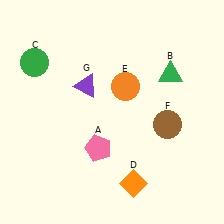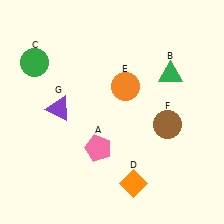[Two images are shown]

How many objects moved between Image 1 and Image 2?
1 object moved between the two images.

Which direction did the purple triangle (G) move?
The purple triangle (G) moved left.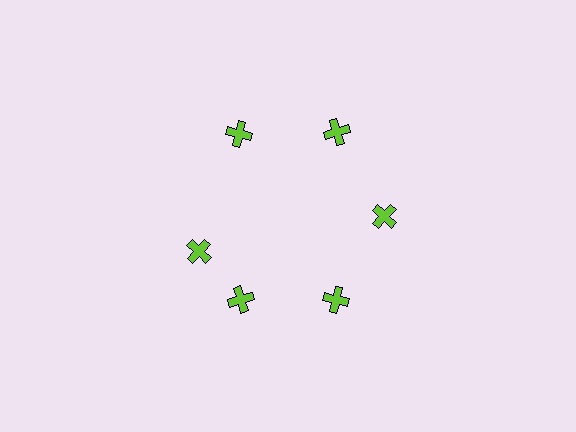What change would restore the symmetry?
The symmetry would be restored by rotating it back into even spacing with its neighbors so that all 6 crosses sit at equal angles and equal distance from the center.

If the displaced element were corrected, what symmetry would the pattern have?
It would have 6-fold rotational symmetry — the pattern would map onto itself every 60 degrees.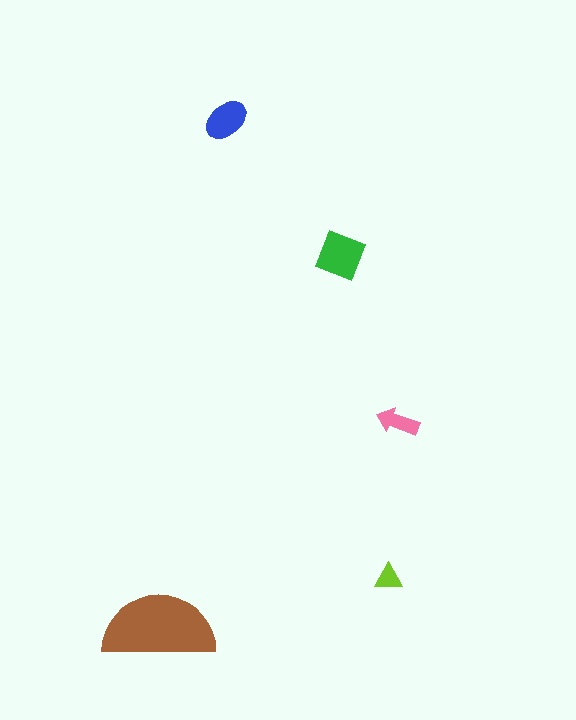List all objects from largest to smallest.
The brown semicircle, the green diamond, the blue ellipse, the pink arrow, the lime triangle.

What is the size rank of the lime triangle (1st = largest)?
5th.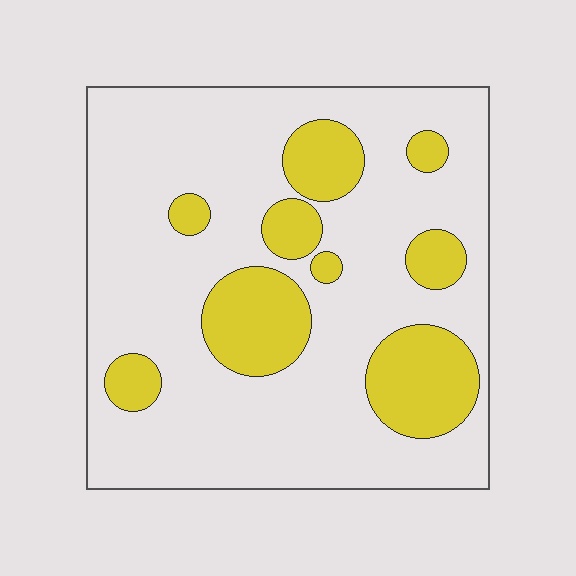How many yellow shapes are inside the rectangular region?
9.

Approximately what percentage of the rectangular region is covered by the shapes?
Approximately 25%.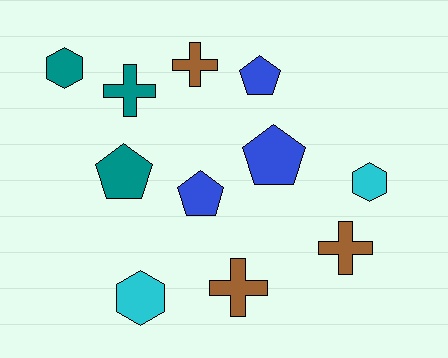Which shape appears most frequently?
Pentagon, with 4 objects.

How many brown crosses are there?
There are 3 brown crosses.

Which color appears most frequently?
Blue, with 3 objects.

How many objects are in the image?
There are 11 objects.